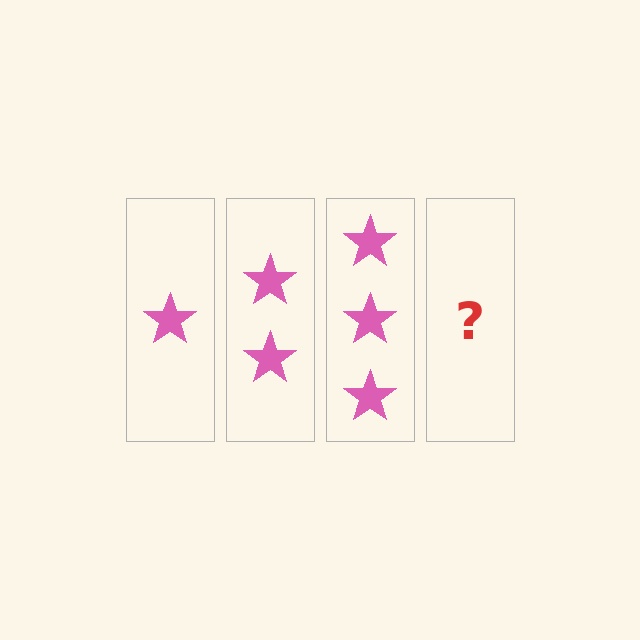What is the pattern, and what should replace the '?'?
The pattern is that each step adds one more star. The '?' should be 4 stars.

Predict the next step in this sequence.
The next step is 4 stars.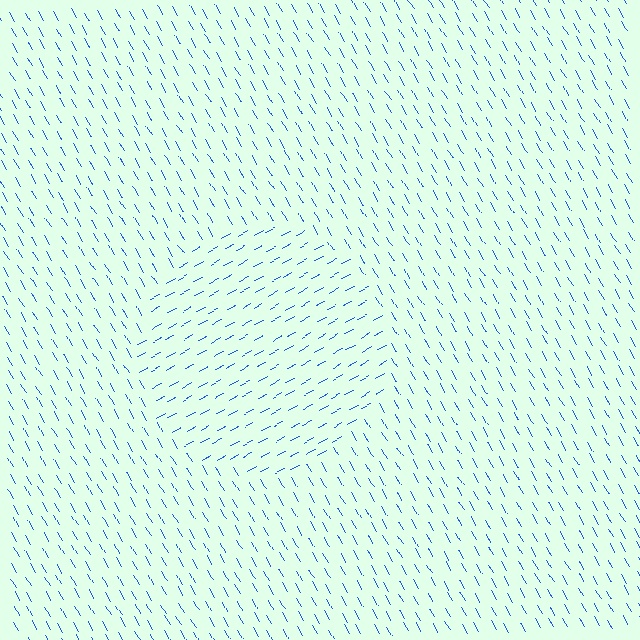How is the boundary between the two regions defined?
The boundary is defined purely by a change in line orientation (approximately 87 degrees difference). All lines are the same color and thickness.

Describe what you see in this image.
The image is filled with small blue line segments. A circle region in the image has lines oriented differently from the surrounding lines, creating a visible texture boundary.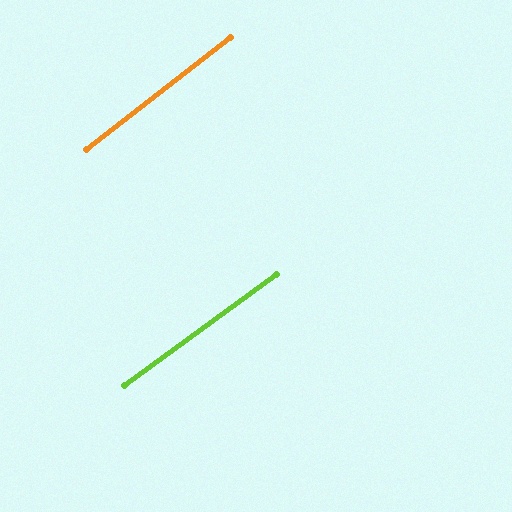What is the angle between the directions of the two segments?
Approximately 2 degrees.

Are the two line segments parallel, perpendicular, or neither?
Parallel — their directions differ by only 1.7°.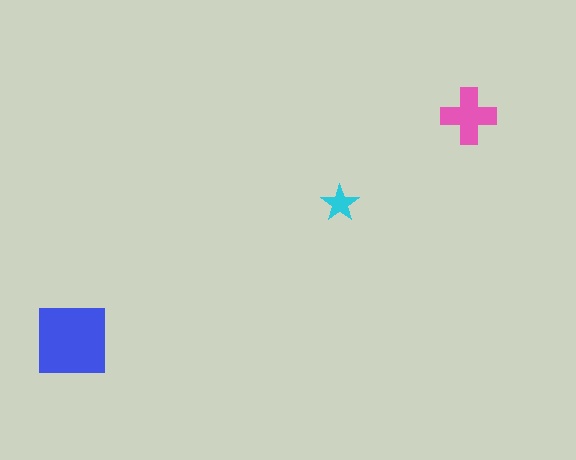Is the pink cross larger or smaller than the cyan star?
Larger.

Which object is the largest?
The blue square.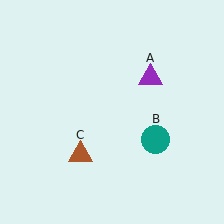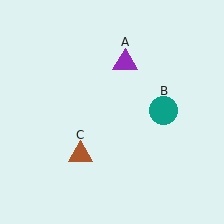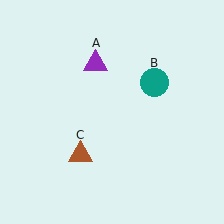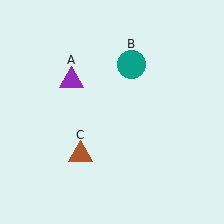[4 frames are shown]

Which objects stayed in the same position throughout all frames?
Brown triangle (object C) remained stationary.